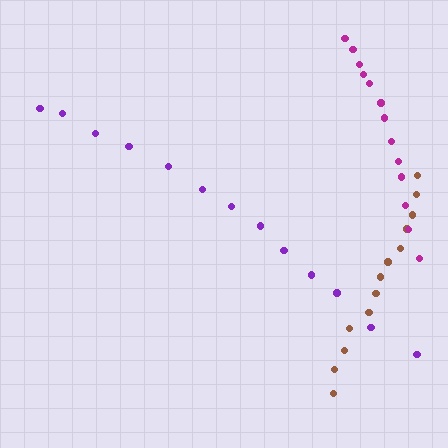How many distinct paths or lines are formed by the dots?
There are 3 distinct paths.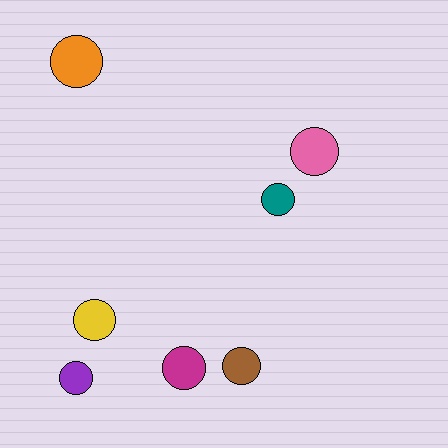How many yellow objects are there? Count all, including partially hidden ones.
There is 1 yellow object.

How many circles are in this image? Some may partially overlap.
There are 7 circles.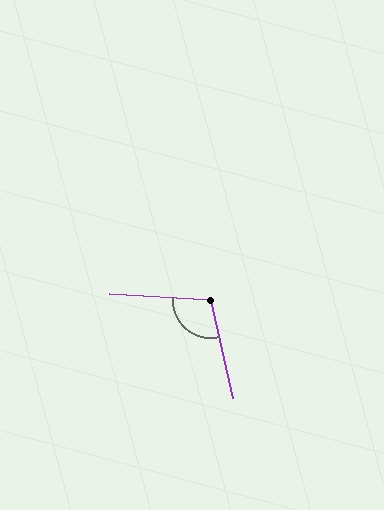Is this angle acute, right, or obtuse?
It is obtuse.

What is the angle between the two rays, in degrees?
Approximately 106 degrees.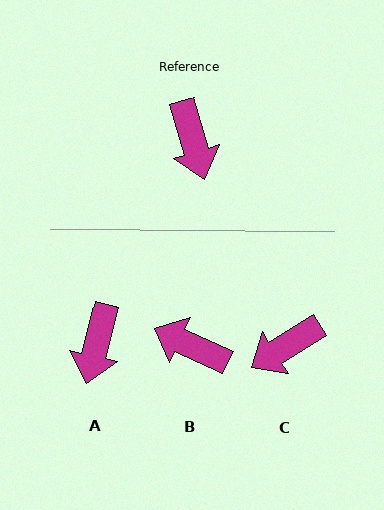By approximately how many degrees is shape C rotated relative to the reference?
Approximately 75 degrees clockwise.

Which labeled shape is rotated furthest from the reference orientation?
B, about 131 degrees away.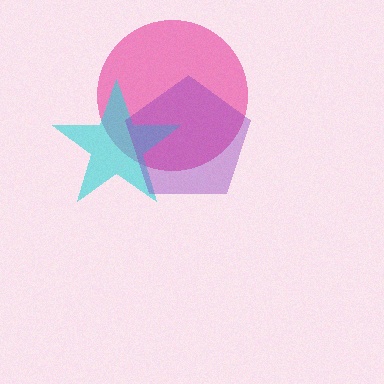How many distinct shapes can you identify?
There are 3 distinct shapes: a pink circle, a cyan star, a purple pentagon.